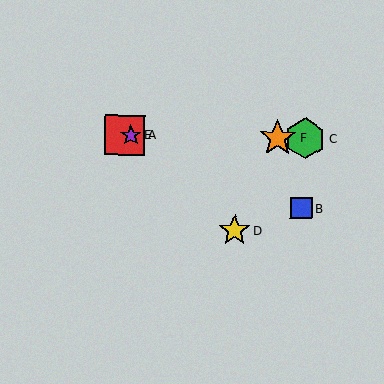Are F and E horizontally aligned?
Yes, both are at y≈138.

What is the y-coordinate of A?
Object A is at y≈135.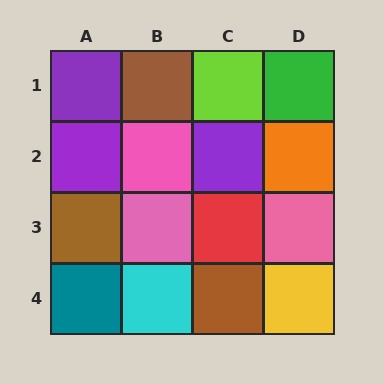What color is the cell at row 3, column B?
Pink.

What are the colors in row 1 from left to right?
Purple, brown, lime, green.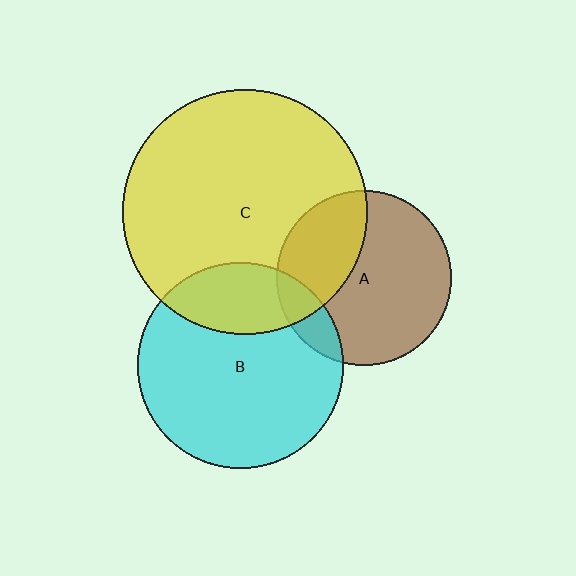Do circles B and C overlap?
Yes.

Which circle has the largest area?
Circle C (yellow).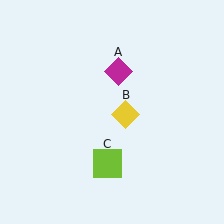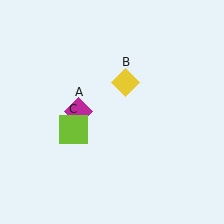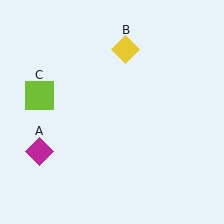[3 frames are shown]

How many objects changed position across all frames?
3 objects changed position: magenta diamond (object A), yellow diamond (object B), lime square (object C).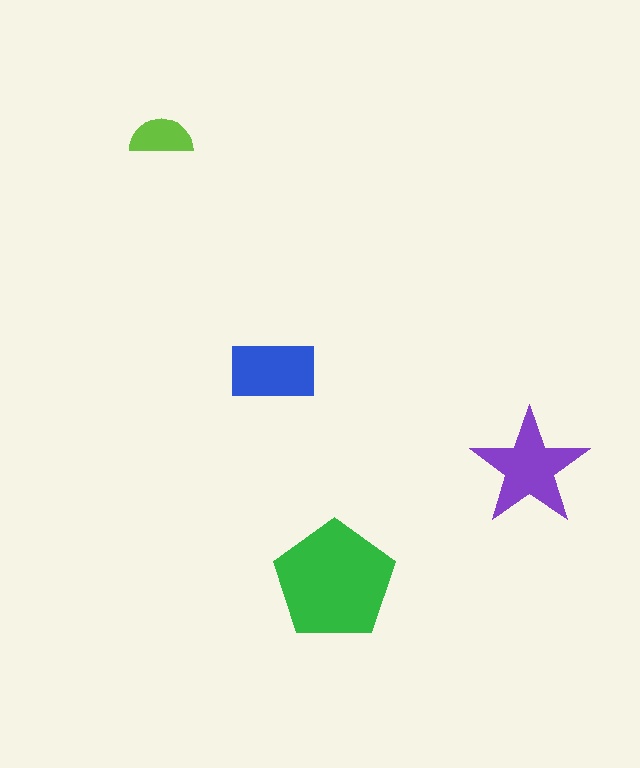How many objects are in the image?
There are 4 objects in the image.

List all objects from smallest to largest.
The lime semicircle, the blue rectangle, the purple star, the green pentagon.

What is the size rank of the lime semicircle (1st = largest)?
4th.